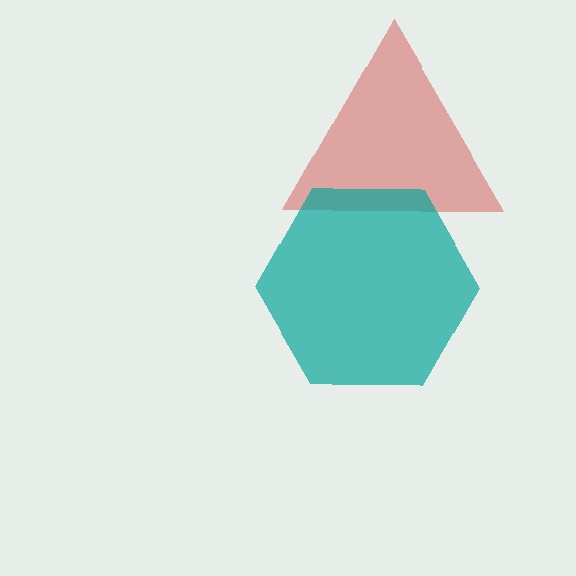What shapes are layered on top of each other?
The layered shapes are: a red triangle, a teal hexagon.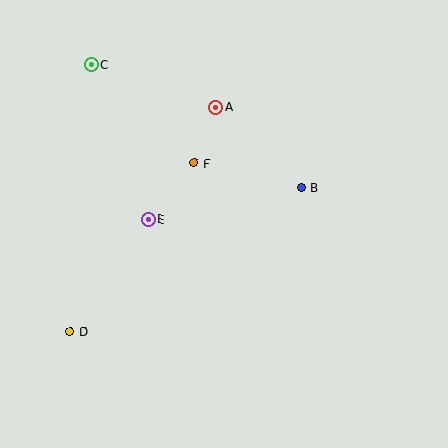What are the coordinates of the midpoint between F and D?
The midpoint between F and D is at (132, 247).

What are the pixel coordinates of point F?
Point F is at (194, 163).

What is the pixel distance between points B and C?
The distance between B and C is 243 pixels.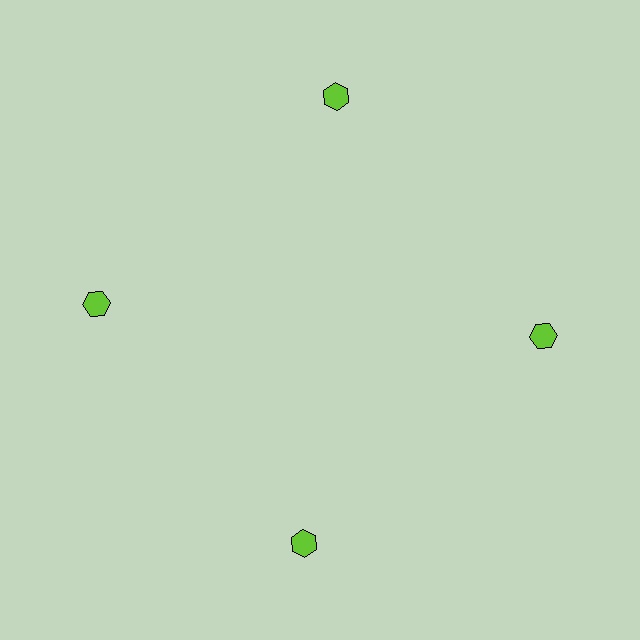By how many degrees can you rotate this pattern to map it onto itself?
The pattern maps onto itself every 90 degrees of rotation.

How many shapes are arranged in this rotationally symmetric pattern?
There are 4 shapes, arranged in 4 groups of 1.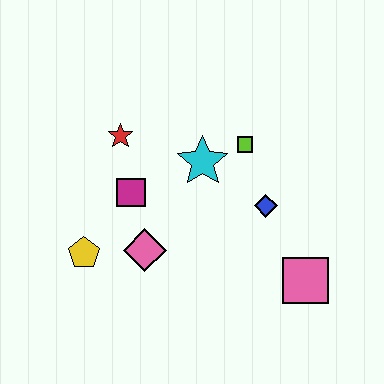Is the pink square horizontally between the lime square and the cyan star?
No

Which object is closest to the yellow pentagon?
The pink diamond is closest to the yellow pentagon.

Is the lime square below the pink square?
No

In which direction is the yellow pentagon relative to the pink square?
The yellow pentagon is to the left of the pink square.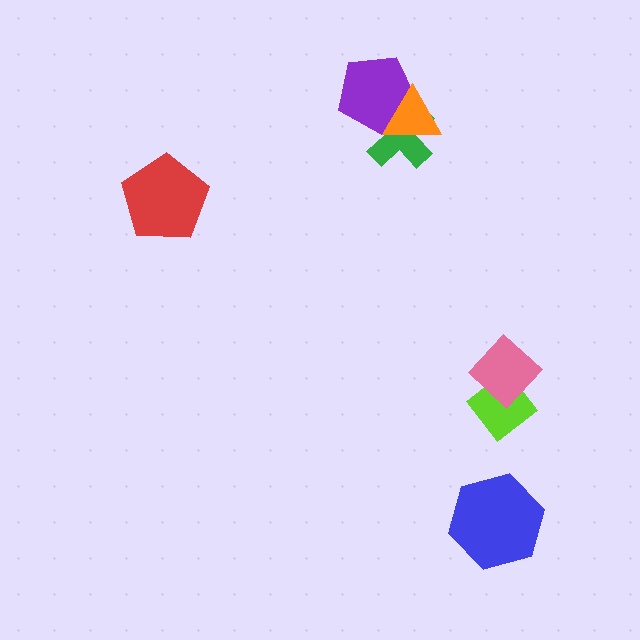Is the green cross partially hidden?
Yes, it is partially covered by another shape.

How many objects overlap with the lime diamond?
1 object overlaps with the lime diamond.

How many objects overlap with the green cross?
2 objects overlap with the green cross.